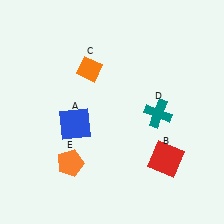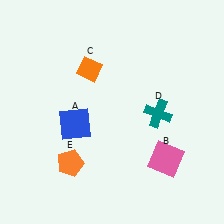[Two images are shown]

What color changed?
The square (B) changed from red in Image 1 to pink in Image 2.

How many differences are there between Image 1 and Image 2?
There is 1 difference between the two images.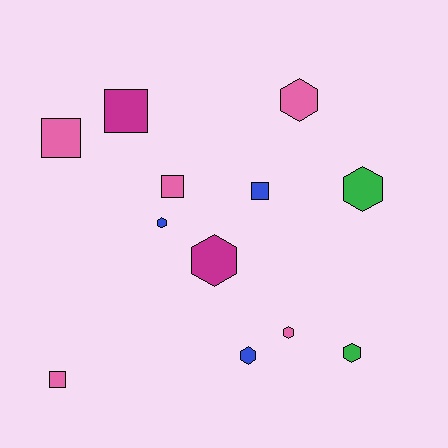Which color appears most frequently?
Pink, with 5 objects.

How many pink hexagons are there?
There are 2 pink hexagons.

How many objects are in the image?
There are 12 objects.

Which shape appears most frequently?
Hexagon, with 7 objects.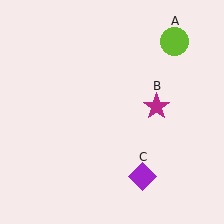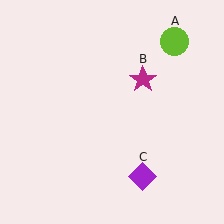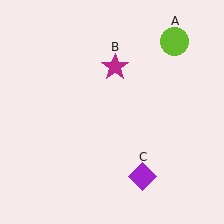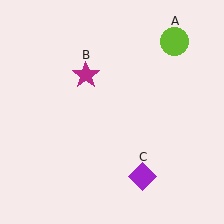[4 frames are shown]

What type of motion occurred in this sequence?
The magenta star (object B) rotated counterclockwise around the center of the scene.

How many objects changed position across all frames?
1 object changed position: magenta star (object B).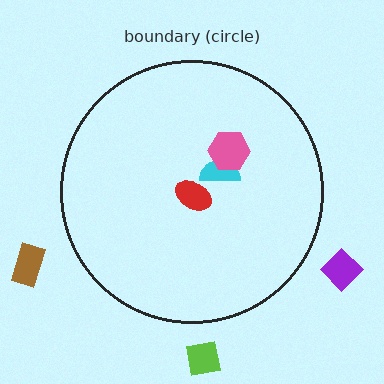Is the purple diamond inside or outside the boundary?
Outside.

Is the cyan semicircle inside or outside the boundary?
Inside.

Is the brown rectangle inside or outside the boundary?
Outside.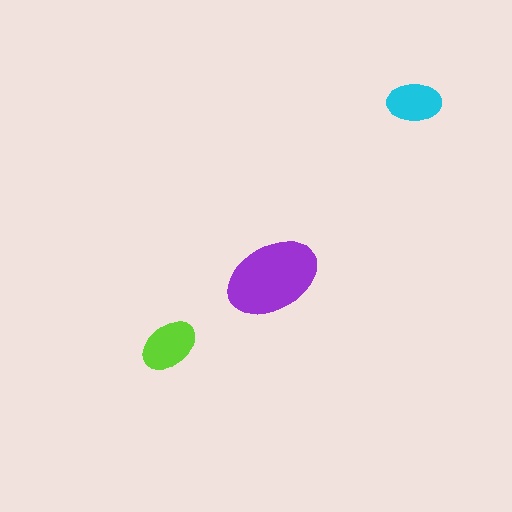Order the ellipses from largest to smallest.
the purple one, the lime one, the cyan one.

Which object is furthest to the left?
The lime ellipse is leftmost.